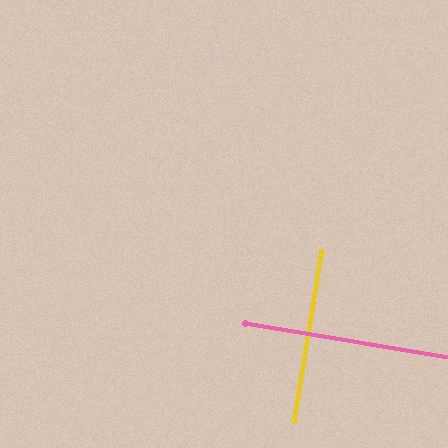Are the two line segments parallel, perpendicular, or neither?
Perpendicular — they meet at approximately 90°.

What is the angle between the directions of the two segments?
Approximately 90 degrees.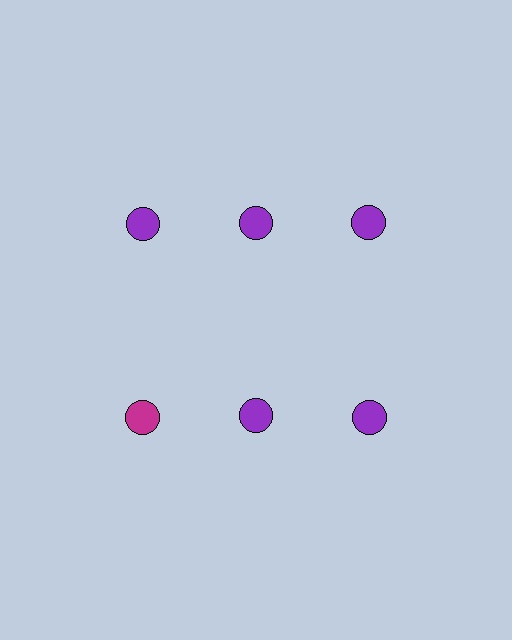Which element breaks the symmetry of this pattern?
The magenta circle in the second row, leftmost column breaks the symmetry. All other shapes are purple circles.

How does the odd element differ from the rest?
It has a different color: magenta instead of purple.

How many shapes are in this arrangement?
There are 6 shapes arranged in a grid pattern.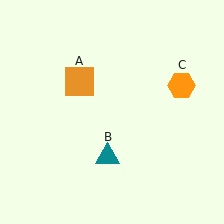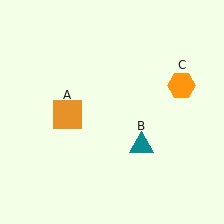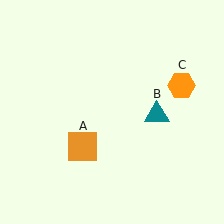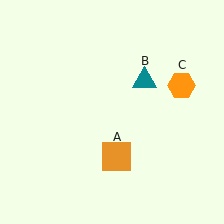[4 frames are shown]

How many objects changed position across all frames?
2 objects changed position: orange square (object A), teal triangle (object B).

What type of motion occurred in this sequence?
The orange square (object A), teal triangle (object B) rotated counterclockwise around the center of the scene.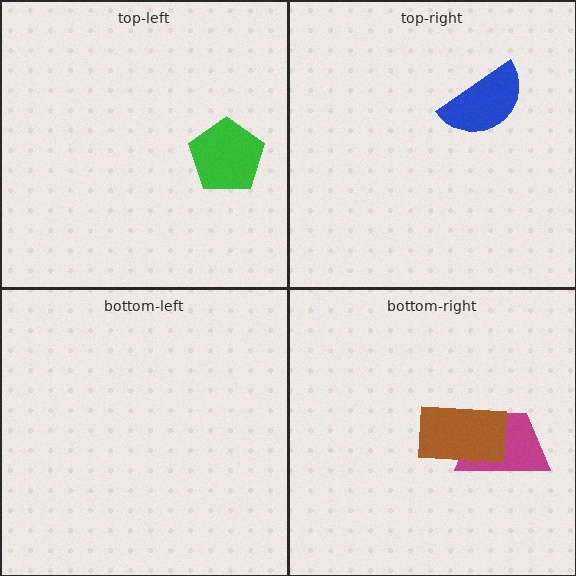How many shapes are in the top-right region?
1.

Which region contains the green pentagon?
The top-left region.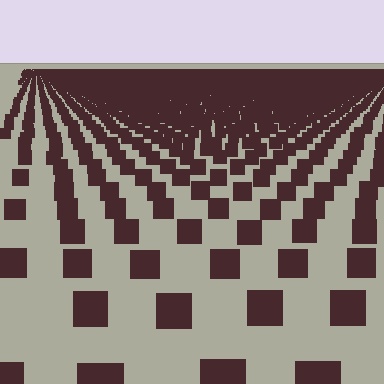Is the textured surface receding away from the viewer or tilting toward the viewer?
The surface is receding away from the viewer. Texture elements get smaller and denser toward the top.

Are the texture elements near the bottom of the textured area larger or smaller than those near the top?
Larger. Near the bottom, elements are closer to the viewer and appear at a bigger on-screen size.